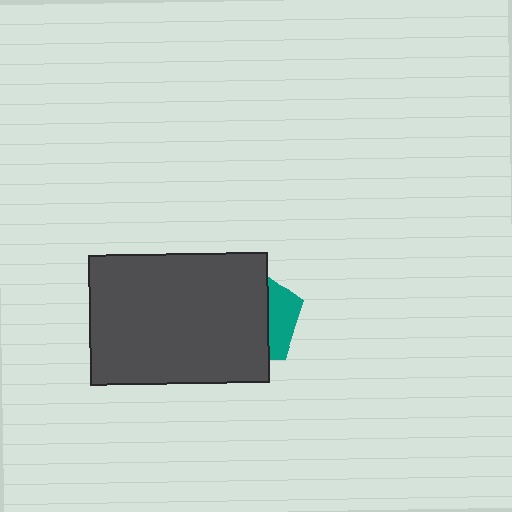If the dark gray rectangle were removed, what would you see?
You would see the complete teal pentagon.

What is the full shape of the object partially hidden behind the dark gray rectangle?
The partially hidden object is a teal pentagon.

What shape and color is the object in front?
The object in front is a dark gray rectangle.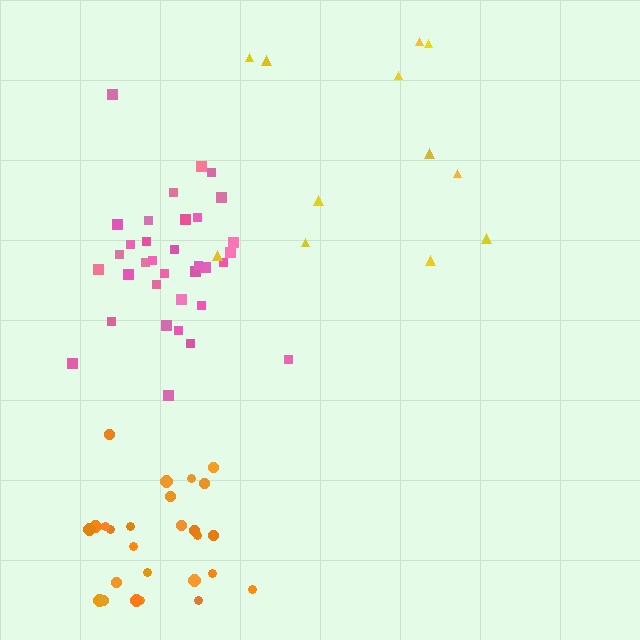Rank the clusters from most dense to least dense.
orange, pink, yellow.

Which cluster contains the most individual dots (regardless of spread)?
Pink (34).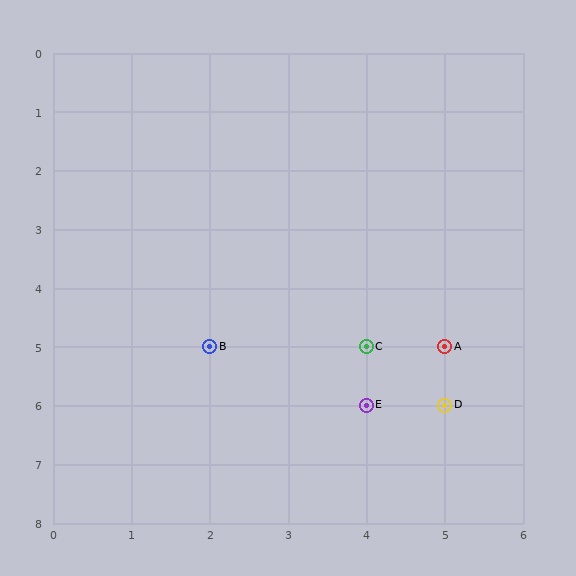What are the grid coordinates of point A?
Point A is at grid coordinates (5, 5).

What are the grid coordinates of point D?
Point D is at grid coordinates (5, 6).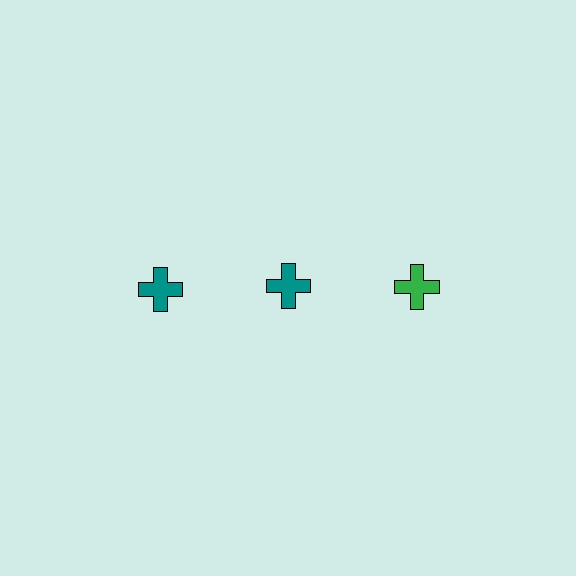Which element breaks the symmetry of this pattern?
The green cross in the top row, center column breaks the symmetry. All other shapes are teal crosses.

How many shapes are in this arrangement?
There are 3 shapes arranged in a grid pattern.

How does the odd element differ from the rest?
It has a different color: green instead of teal.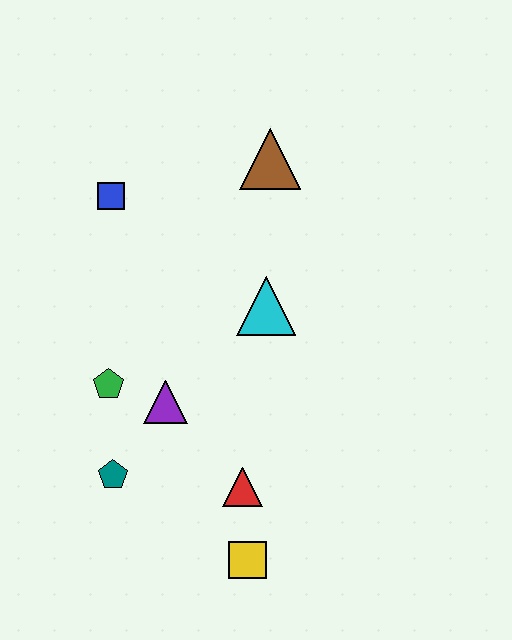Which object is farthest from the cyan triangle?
The yellow square is farthest from the cyan triangle.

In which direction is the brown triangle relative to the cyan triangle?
The brown triangle is above the cyan triangle.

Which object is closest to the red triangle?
The yellow square is closest to the red triangle.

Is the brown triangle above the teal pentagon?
Yes